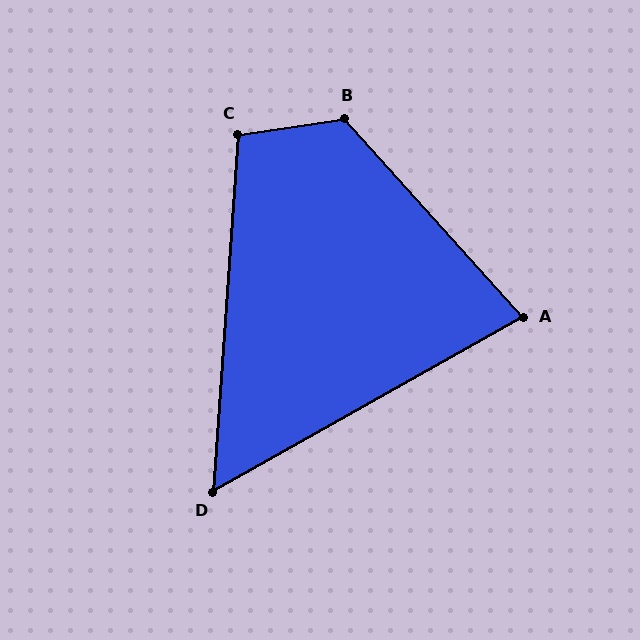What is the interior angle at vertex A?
Approximately 78 degrees (acute).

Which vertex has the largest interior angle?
B, at approximately 123 degrees.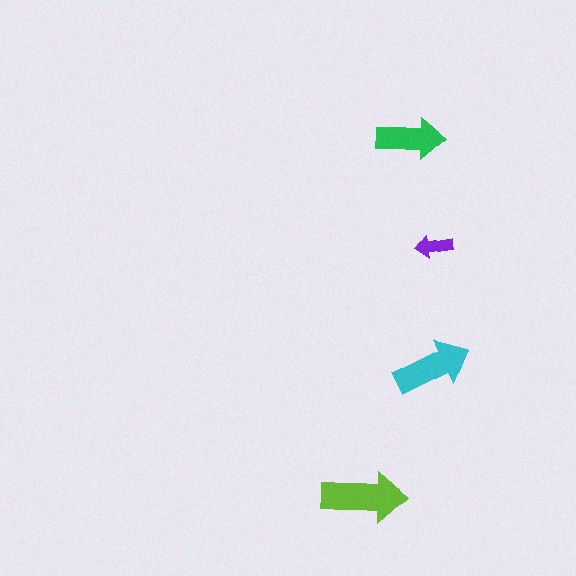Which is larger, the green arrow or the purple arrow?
The green one.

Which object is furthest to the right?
The cyan arrow is rightmost.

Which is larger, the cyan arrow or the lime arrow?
The lime one.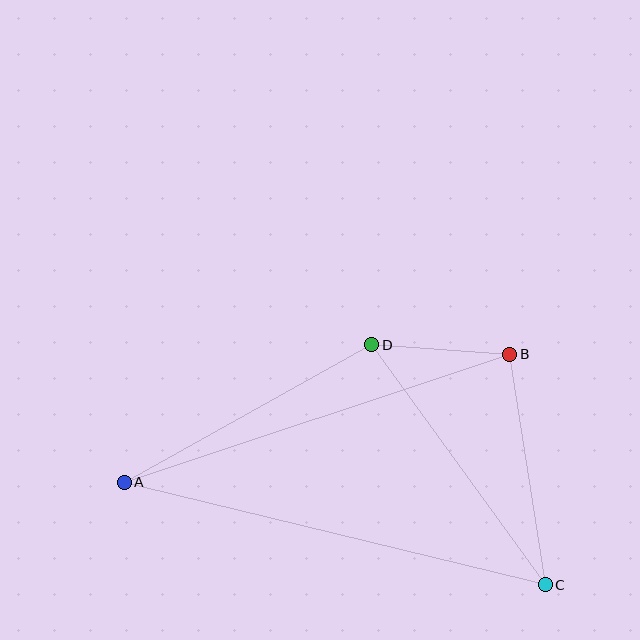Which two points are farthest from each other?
Points A and C are farthest from each other.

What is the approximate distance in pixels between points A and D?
The distance between A and D is approximately 283 pixels.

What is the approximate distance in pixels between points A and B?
The distance between A and B is approximately 406 pixels.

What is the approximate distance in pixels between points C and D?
The distance between C and D is approximately 296 pixels.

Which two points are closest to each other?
Points B and D are closest to each other.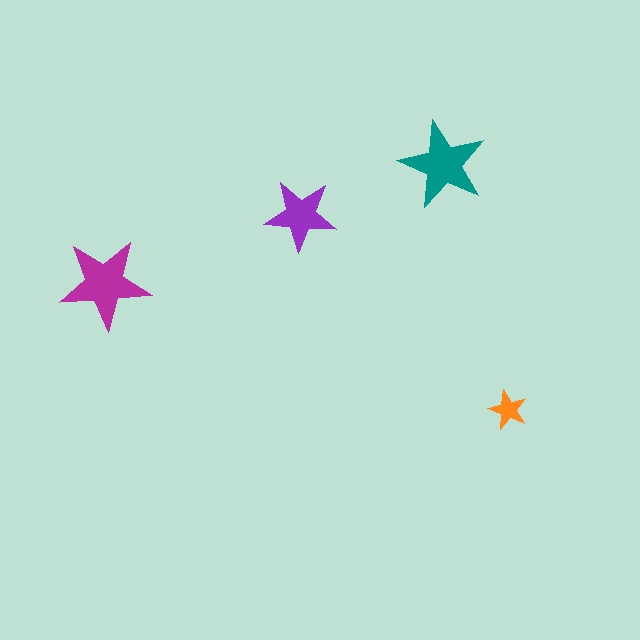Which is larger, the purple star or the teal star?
The teal one.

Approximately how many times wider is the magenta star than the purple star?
About 1.5 times wider.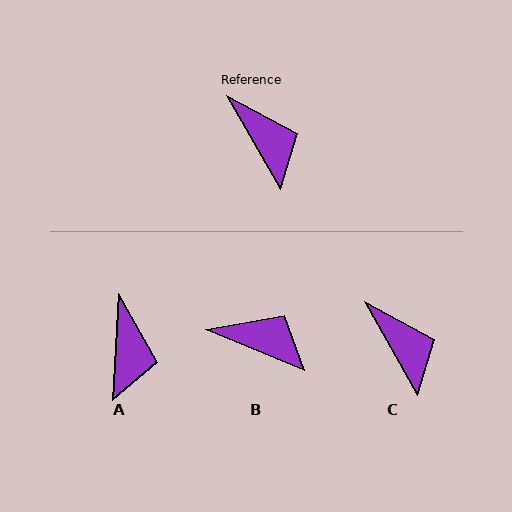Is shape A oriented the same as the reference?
No, it is off by about 32 degrees.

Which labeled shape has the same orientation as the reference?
C.